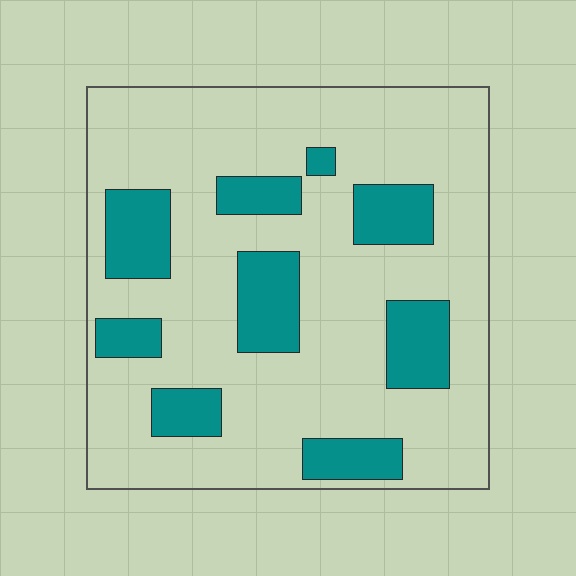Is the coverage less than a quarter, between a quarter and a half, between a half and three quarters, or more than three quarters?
Less than a quarter.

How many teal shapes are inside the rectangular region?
9.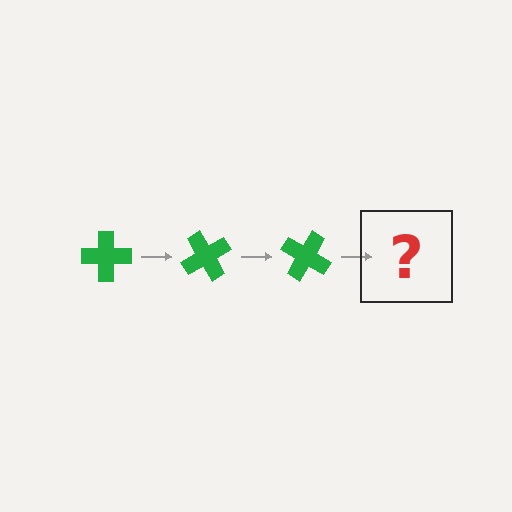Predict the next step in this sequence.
The next step is a green cross rotated 180 degrees.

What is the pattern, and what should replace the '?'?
The pattern is that the cross rotates 60 degrees each step. The '?' should be a green cross rotated 180 degrees.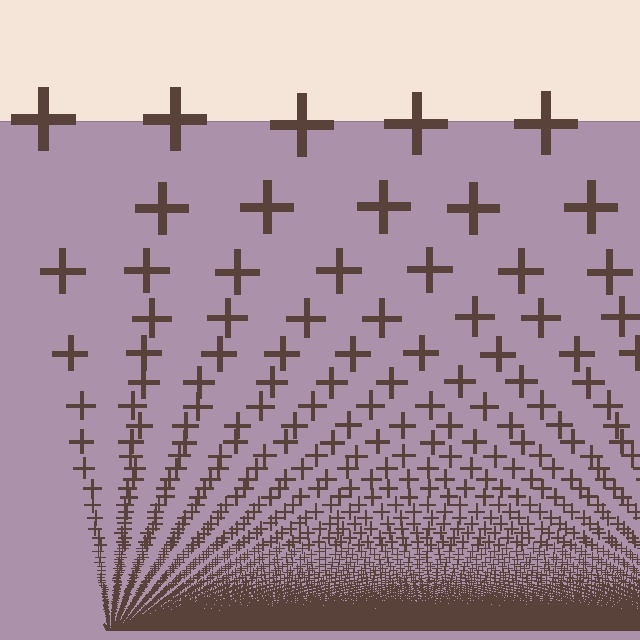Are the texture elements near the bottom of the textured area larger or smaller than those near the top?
Smaller. The gradient is inverted — elements near the bottom are smaller and denser.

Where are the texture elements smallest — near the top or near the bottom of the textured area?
Near the bottom.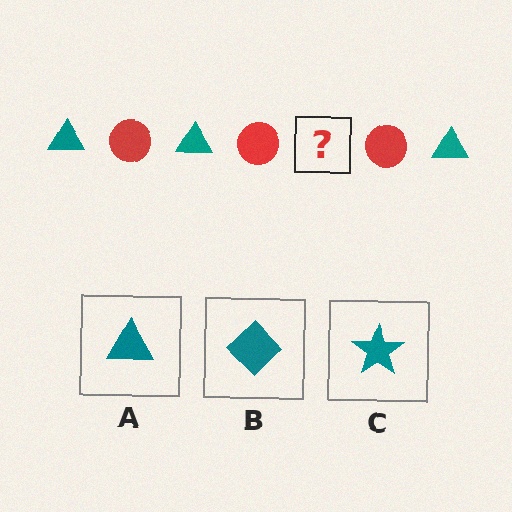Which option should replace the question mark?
Option A.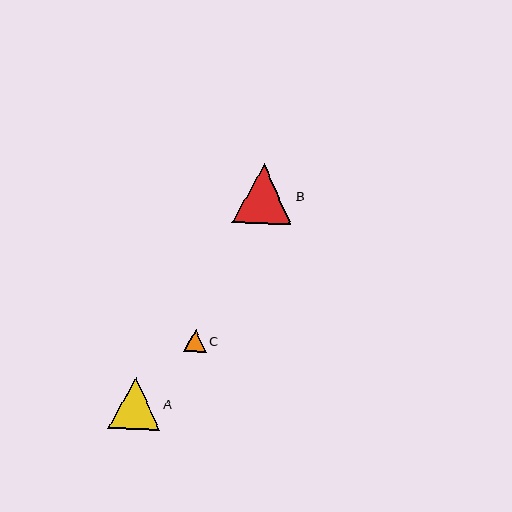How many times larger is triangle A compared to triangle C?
Triangle A is approximately 2.3 times the size of triangle C.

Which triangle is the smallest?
Triangle C is the smallest with a size of approximately 22 pixels.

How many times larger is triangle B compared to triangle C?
Triangle B is approximately 2.7 times the size of triangle C.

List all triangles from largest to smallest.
From largest to smallest: B, A, C.